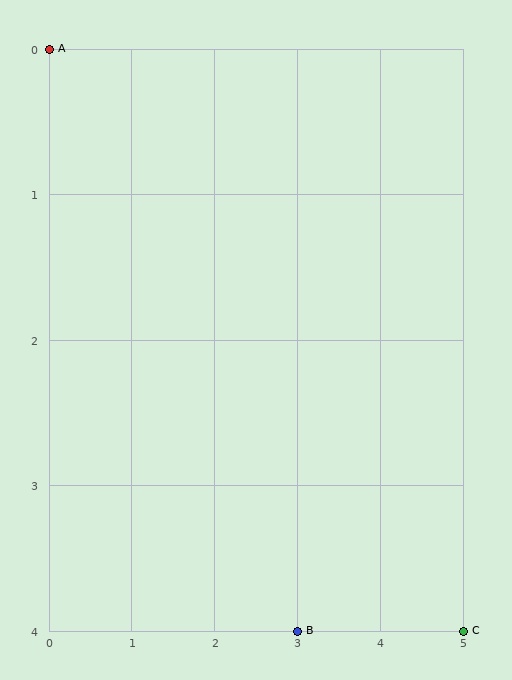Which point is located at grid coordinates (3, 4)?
Point B is at (3, 4).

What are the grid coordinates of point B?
Point B is at grid coordinates (3, 4).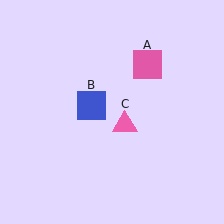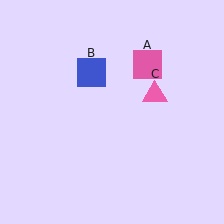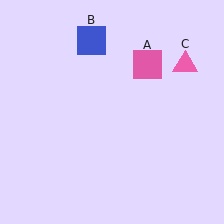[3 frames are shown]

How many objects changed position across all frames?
2 objects changed position: blue square (object B), pink triangle (object C).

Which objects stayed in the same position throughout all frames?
Pink square (object A) remained stationary.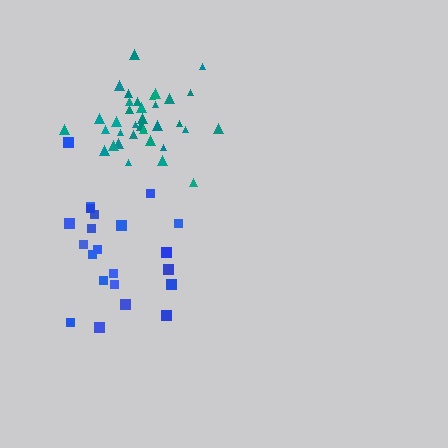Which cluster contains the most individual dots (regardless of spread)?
Teal (35).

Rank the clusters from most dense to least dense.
teal, blue.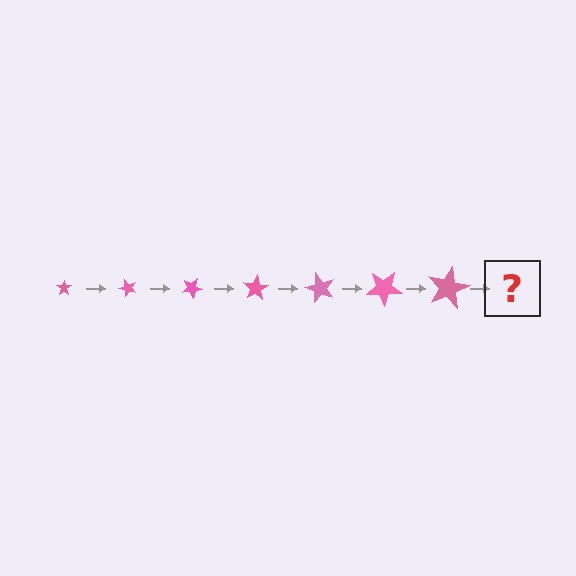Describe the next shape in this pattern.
It should be a star, larger than the previous one and rotated 350 degrees from the start.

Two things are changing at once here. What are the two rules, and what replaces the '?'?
The two rules are that the star grows larger each step and it rotates 50 degrees each step. The '?' should be a star, larger than the previous one and rotated 350 degrees from the start.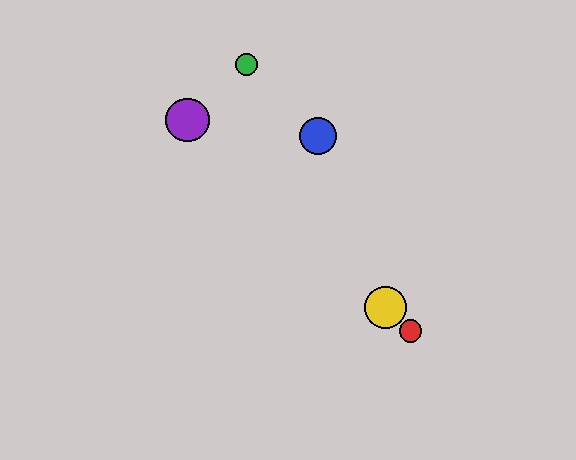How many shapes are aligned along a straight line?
3 shapes (the red circle, the yellow circle, the purple circle) are aligned along a straight line.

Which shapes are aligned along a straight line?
The red circle, the yellow circle, the purple circle are aligned along a straight line.